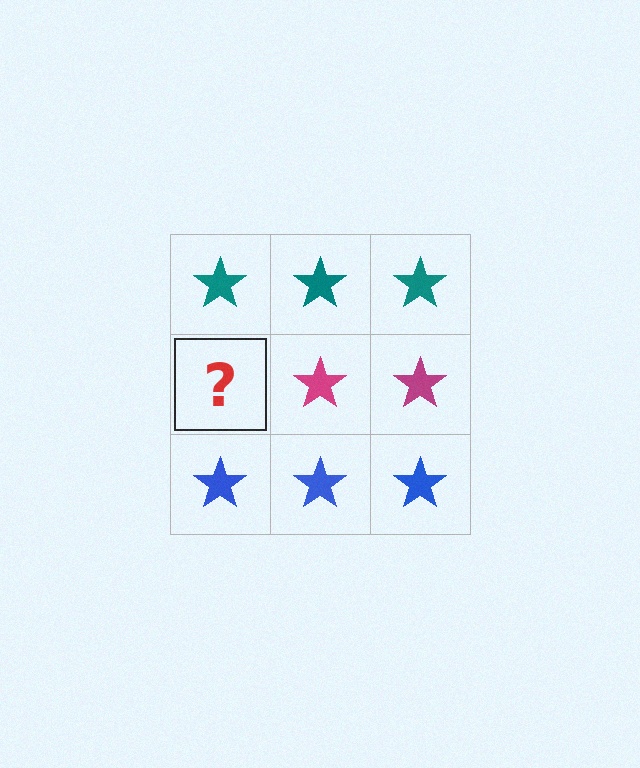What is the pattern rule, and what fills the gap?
The rule is that each row has a consistent color. The gap should be filled with a magenta star.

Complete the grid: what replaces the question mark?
The question mark should be replaced with a magenta star.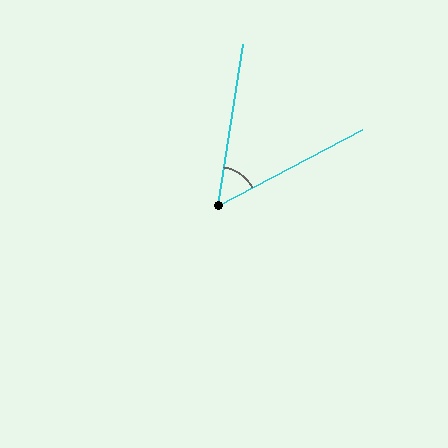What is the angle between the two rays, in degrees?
Approximately 53 degrees.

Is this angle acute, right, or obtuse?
It is acute.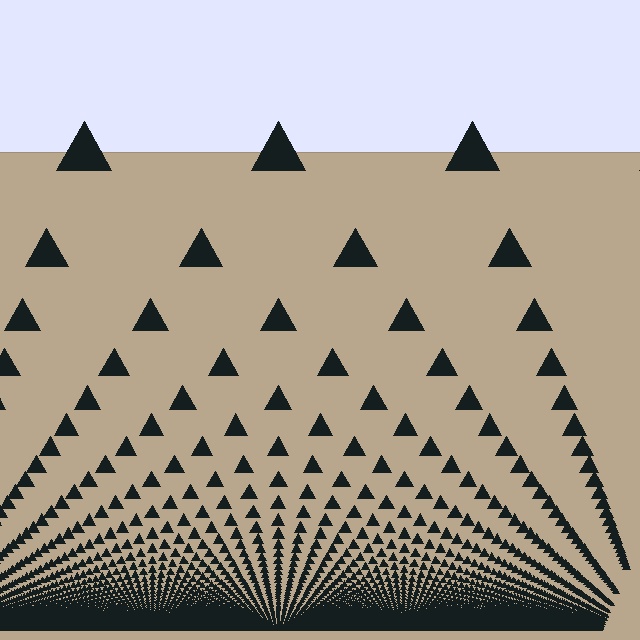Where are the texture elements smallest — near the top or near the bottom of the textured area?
Near the bottom.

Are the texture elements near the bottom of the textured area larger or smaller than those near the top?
Smaller. The gradient is inverted — elements near the bottom are smaller and denser.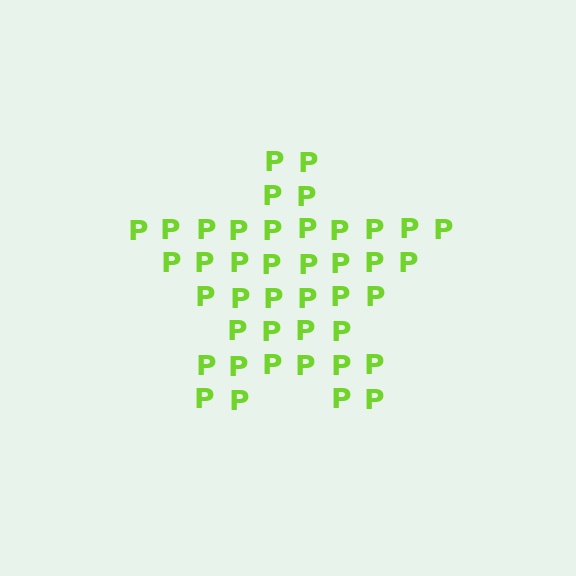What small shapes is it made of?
It is made of small letter P's.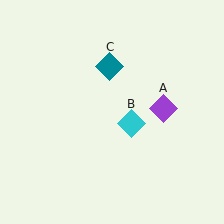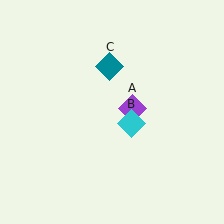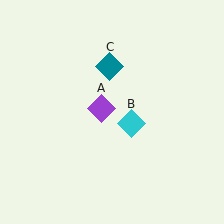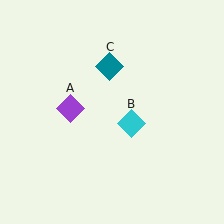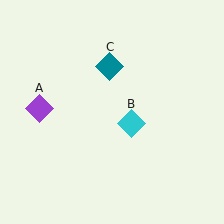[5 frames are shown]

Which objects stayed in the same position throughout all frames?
Cyan diamond (object B) and teal diamond (object C) remained stationary.